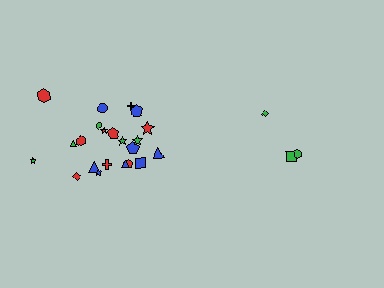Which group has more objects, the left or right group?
The left group.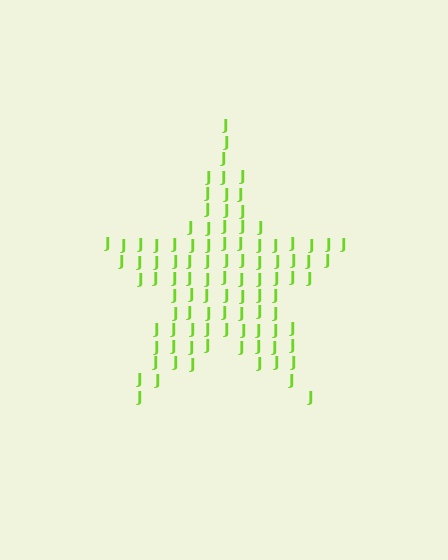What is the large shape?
The large shape is a star.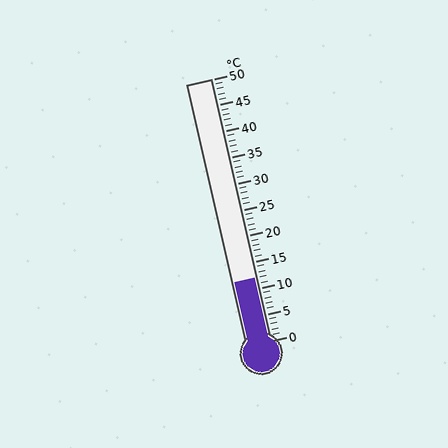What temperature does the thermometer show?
The thermometer shows approximately 12°C.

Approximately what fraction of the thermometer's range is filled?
The thermometer is filled to approximately 25% of its range.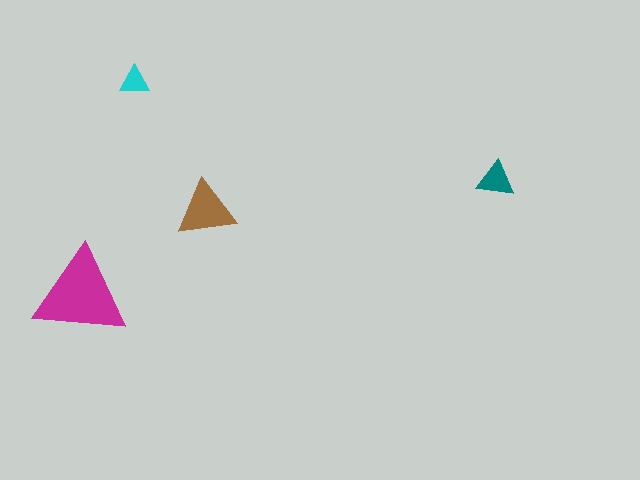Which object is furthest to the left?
The magenta triangle is leftmost.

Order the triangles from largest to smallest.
the magenta one, the brown one, the teal one, the cyan one.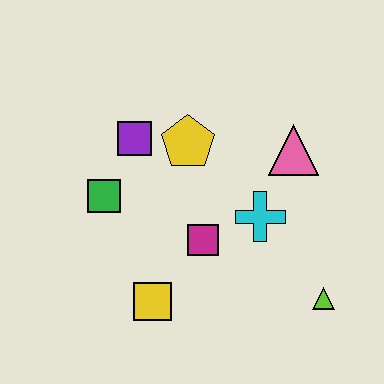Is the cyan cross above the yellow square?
Yes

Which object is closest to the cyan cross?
The magenta square is closest to the cyan cross.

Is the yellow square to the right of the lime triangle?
No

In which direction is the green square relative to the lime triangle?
The green square is to the left of the lime triangle.